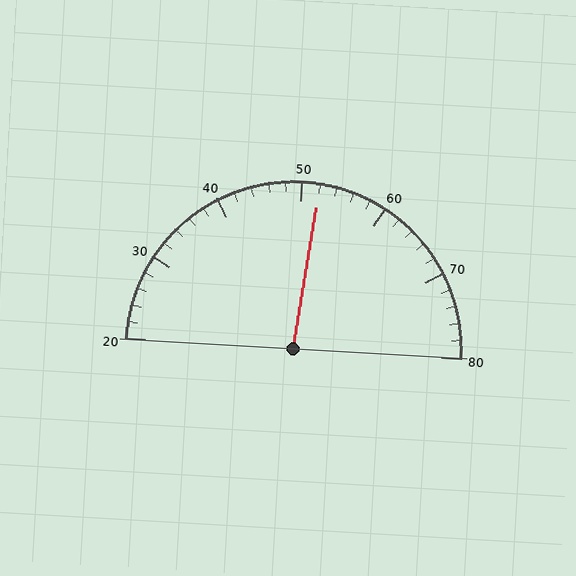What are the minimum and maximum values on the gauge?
The gauge ranges from 20 to 80.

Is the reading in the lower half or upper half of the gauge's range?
The reading is in the upper half of the range (20 to 80).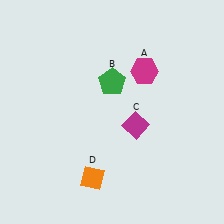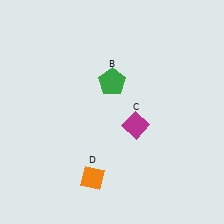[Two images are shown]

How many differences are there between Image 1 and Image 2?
There is 1 difference between the two images.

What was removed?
The magenta hexagon (A) was removed in Image 2.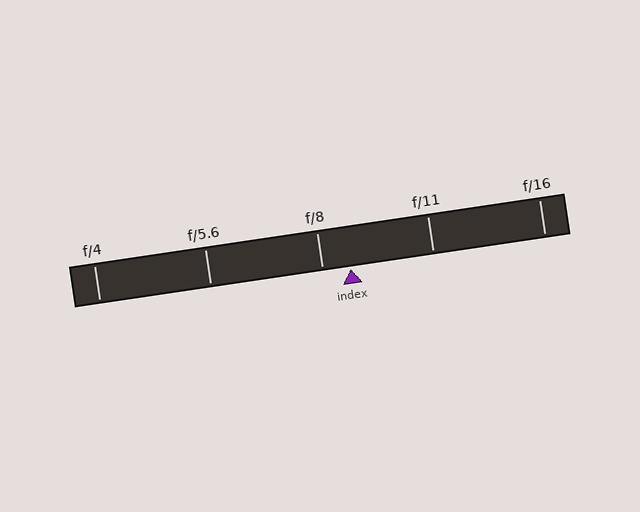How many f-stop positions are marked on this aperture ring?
There are 5 f-stop positions marked.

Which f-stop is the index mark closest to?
The index mark is closest to f/8.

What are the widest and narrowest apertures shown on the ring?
The widest aperture shown is f/4 and the narrowest is f/16.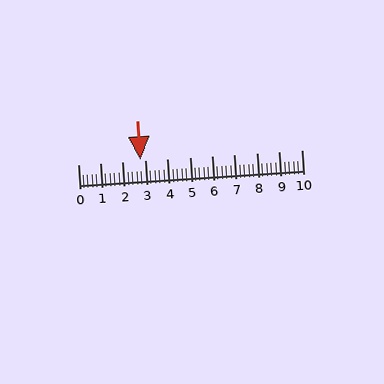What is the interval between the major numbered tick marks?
The major tick marks are spaced 1 units apart.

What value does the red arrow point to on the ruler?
The red arrow points to approximately 2.8.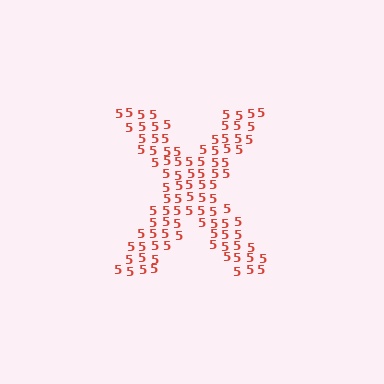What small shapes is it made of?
It is made of small digit 5's.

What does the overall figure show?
The overall figure shows the letter X.